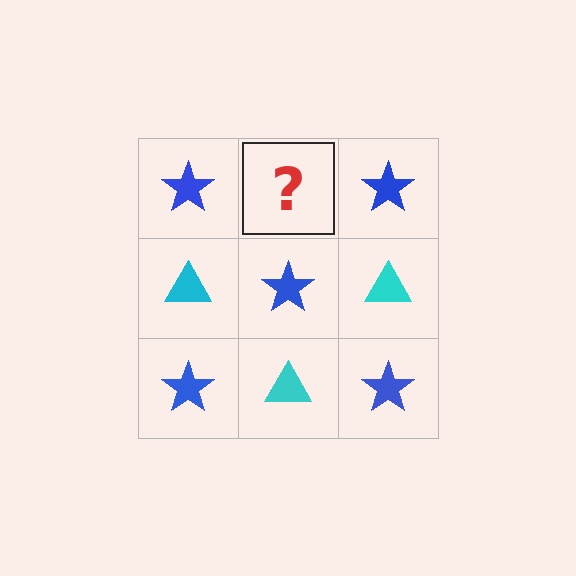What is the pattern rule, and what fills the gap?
The rule is that it alternates blue star and cyan triangle in a checkerboard pattern. The gap should be filled with a cyan triangle.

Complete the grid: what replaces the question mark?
The question mark should be replaced with a cyan triangle.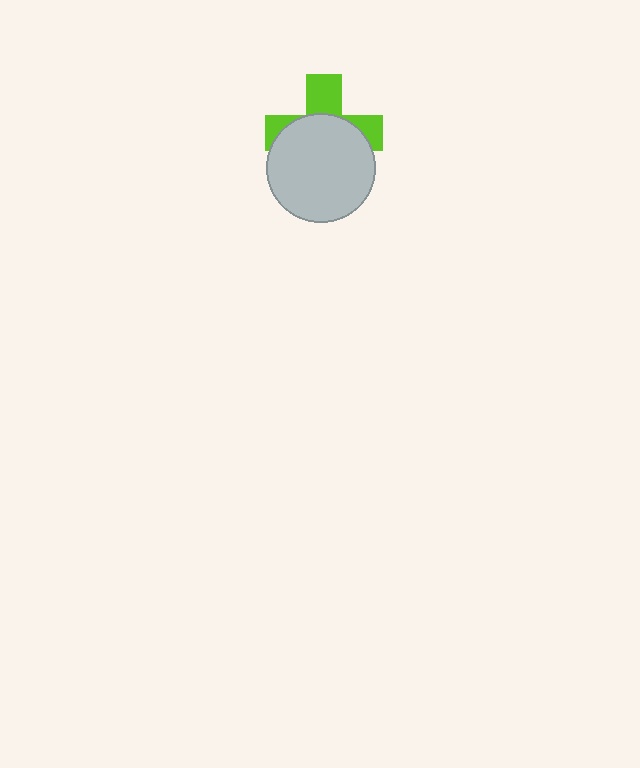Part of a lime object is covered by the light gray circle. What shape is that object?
It is a cross.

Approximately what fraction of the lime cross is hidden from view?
Roughly 61% of the lime cross is hidden behind the light gray circle.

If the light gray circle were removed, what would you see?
You would see the complete lime cross.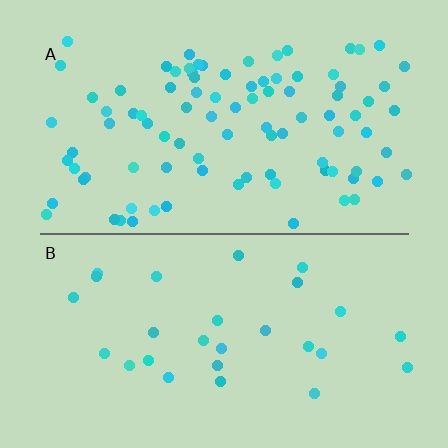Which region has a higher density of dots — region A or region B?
A (the top).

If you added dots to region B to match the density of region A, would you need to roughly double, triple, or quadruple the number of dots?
Approximately triple.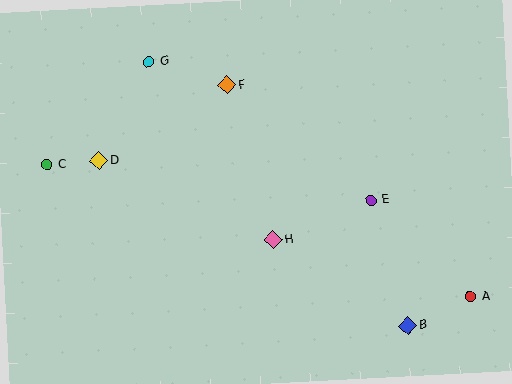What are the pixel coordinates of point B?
Point B is at (408, 326).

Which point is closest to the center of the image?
Point H at (273, 240) is closest to the center.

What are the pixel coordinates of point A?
Point A is at (471, 297).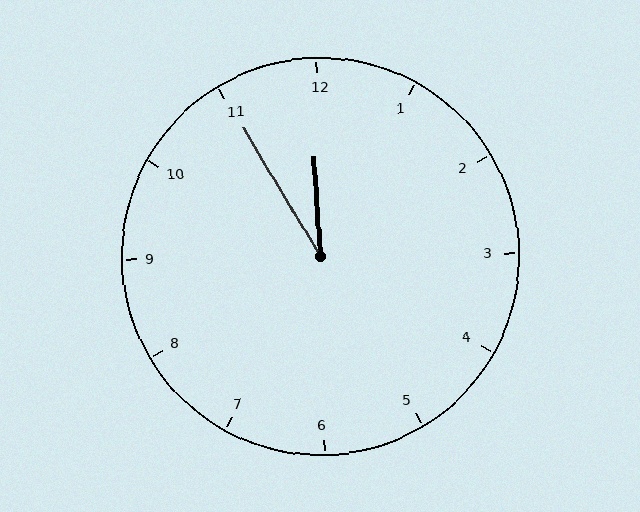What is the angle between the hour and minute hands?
Approximately 28 degrees.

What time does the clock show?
11:55.